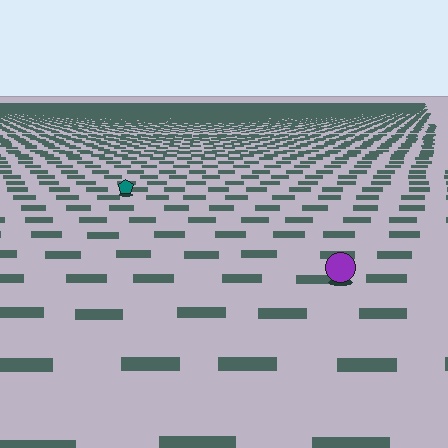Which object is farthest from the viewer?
The teal pentagon is farthest from the viewer. It appears smaller and the ground texture around it is denser.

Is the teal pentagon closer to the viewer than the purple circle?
No. The purple circle is closer — you can tell from the texture gradient: the ground texture is coarser near it.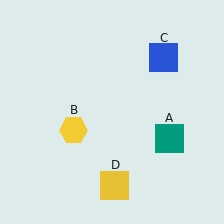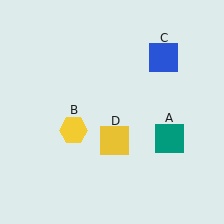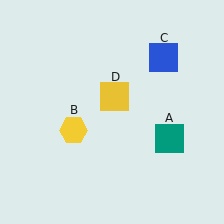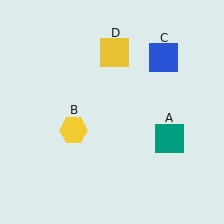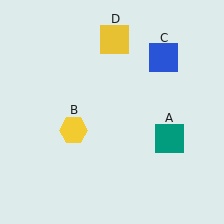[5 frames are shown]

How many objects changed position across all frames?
1 object changed position: yellow square (object D).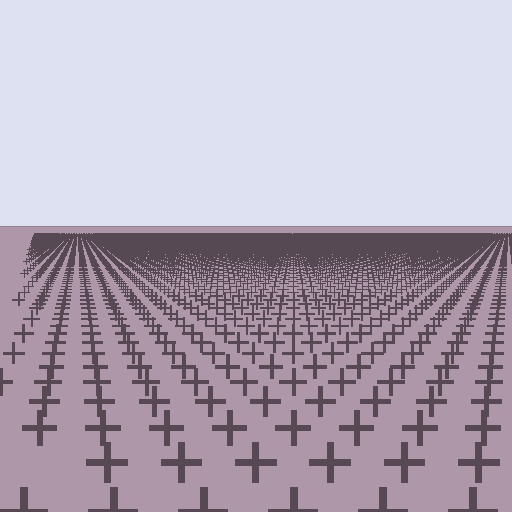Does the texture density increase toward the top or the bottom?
Density increases toward the top.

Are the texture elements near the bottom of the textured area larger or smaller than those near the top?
Larger. Near the bottom, elements are closer to the viewer and appear at a bigger on-screen size.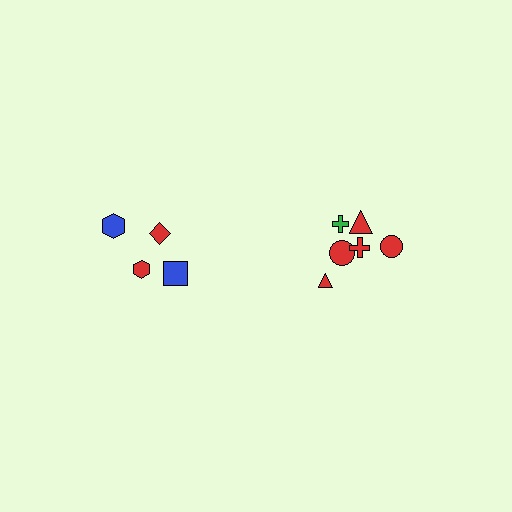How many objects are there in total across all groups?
There are 10 objects.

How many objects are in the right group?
There are 6 objects.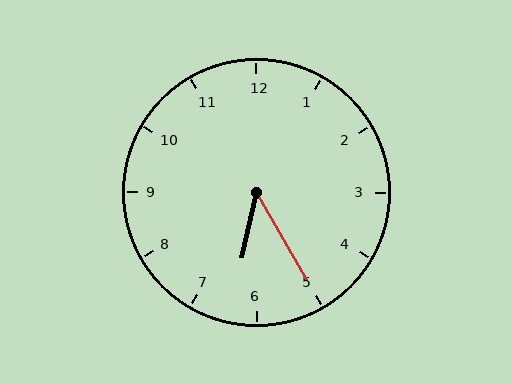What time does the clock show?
6:25.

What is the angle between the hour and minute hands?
Approximately 42 degrees.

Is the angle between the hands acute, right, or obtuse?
It is acute.